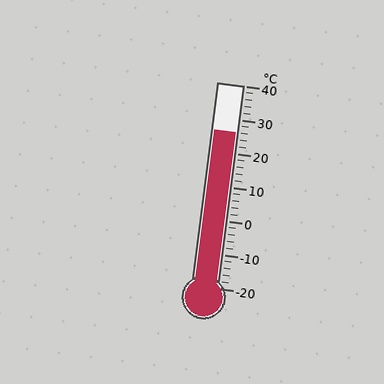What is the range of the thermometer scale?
The thermometer scale ranges from -20°C to 40°C.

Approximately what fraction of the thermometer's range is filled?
The thermometer is filled to approximately 75% of its range.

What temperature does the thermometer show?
The thermometer shows approximately 26°C.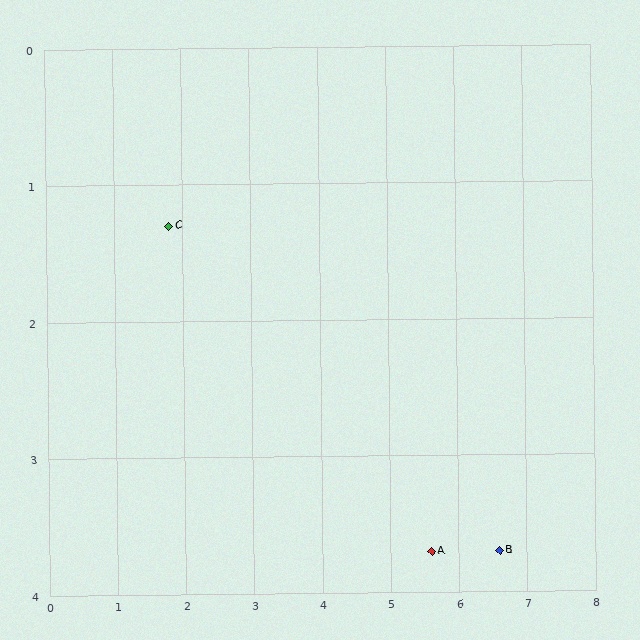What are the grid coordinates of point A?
Point A is at approximately (5.6, 3.7).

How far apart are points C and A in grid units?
Points C and A are about 4.5 grid units apart.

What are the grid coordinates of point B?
Point B is at approximately (6.6, 3.7).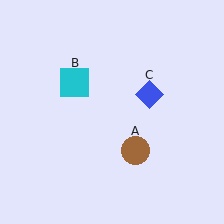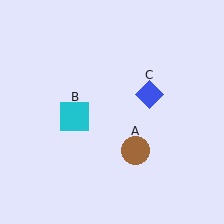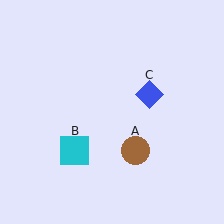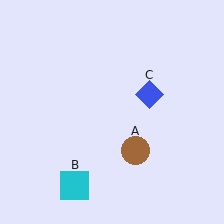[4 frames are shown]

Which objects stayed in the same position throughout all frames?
Brown circle (object A) and blue diamond (object C) remained stationary.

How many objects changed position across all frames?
1 object changed position: cyan square (object B).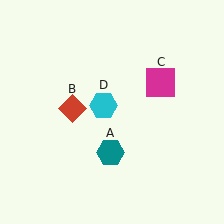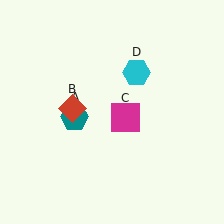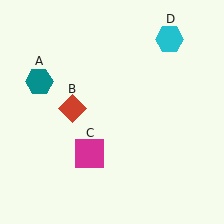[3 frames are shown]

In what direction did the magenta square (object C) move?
The magenta square (object C) moved down and to the left.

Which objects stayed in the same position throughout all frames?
Red diamond (object B) remained stationary.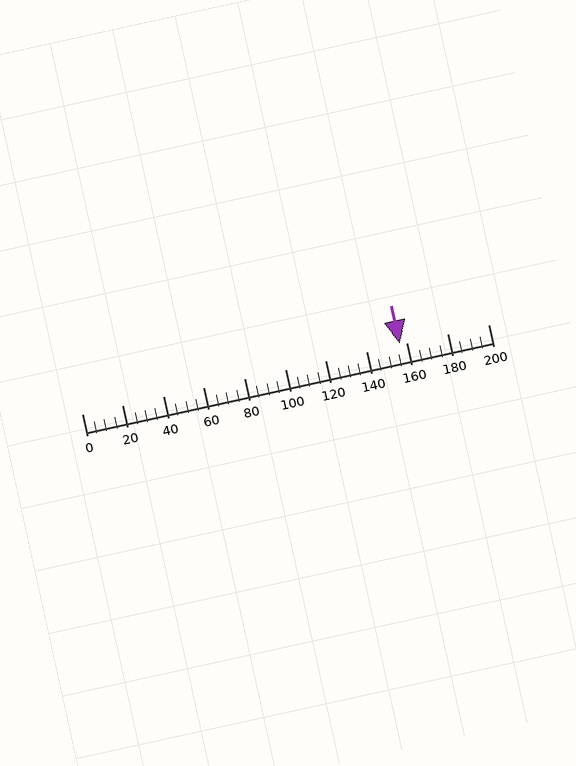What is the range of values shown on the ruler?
The ruler shows values from 0 to 200.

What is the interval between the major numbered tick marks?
The major tick marks are spaced 20 units apart.